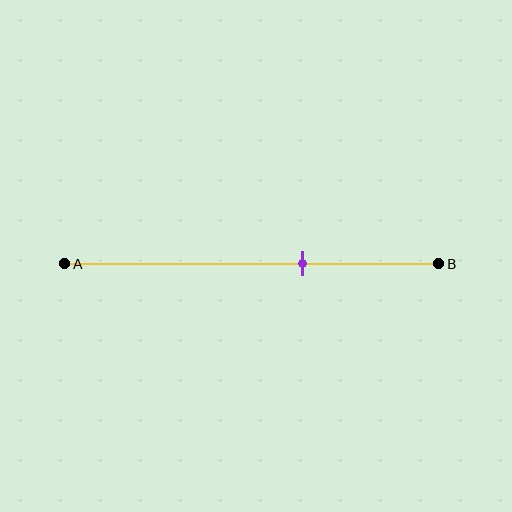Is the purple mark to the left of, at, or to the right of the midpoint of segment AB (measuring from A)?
The purple mark is to the right of the midpoint of segment AB.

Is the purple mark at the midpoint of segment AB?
No, the mark is at about 65% from A, not at the 50% midpoint.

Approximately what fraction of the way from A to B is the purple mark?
The purple mark is approximately 65% of the way from A to B.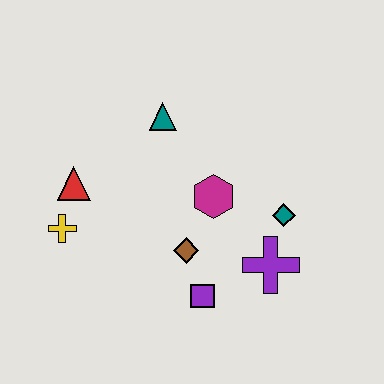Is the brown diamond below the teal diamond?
Yes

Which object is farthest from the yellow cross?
The teal diamond is farthest from the yellow cross.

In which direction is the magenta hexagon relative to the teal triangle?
The magenta hexagon is below the teal triangle.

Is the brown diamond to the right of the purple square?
No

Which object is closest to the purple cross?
The teal diamond is closest to the purple cross.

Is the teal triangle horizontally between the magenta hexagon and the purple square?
No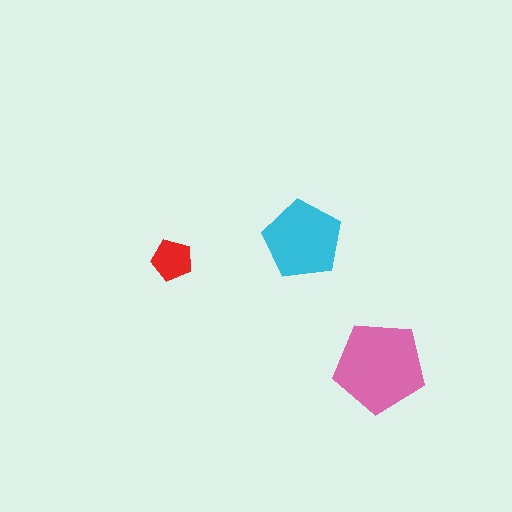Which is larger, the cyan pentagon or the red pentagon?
The cyan one.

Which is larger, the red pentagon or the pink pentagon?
The pink one.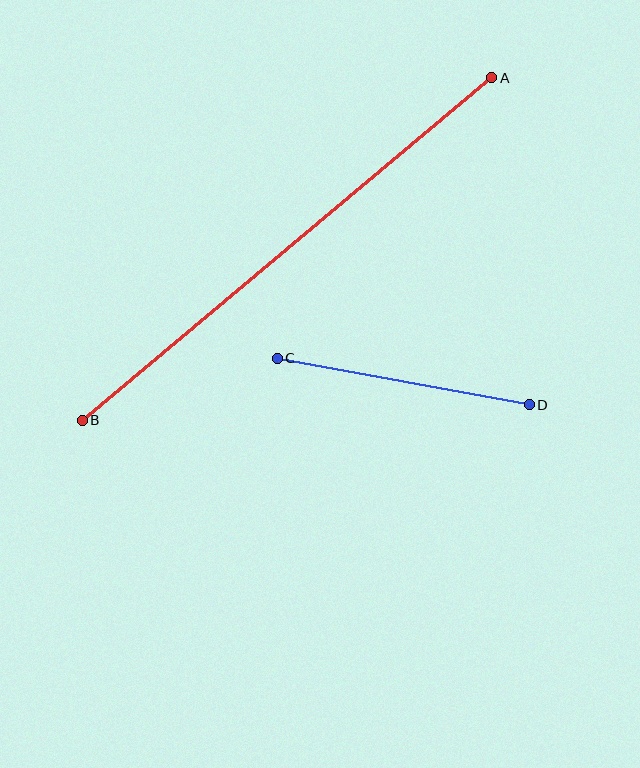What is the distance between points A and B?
The distance is approximately 534 pixels.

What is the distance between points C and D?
The distance is approximately 256 pixels.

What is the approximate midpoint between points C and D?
The midpoint is at approximately (403, 381) pixels.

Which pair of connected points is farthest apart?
Points A and B are farthest apart.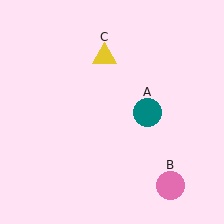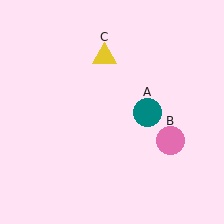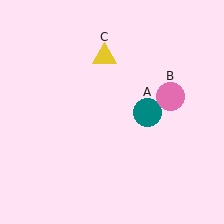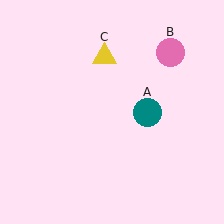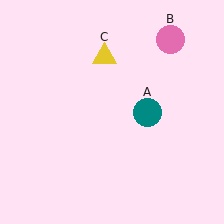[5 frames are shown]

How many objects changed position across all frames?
1 object changed position: pink circle (object B).